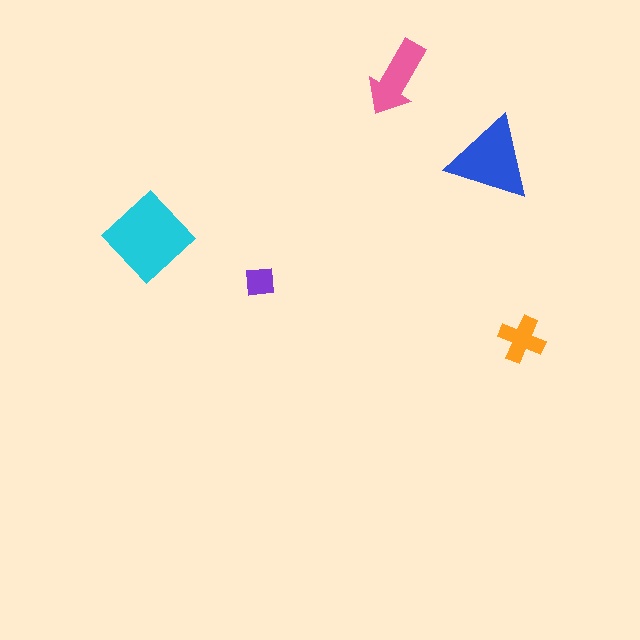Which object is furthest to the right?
The orange cross is rightmost.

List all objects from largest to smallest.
The cyan diamond, the blue triangle, the pink arrow, the orange cross, the purple square.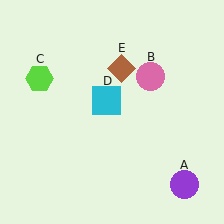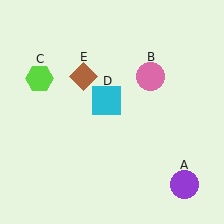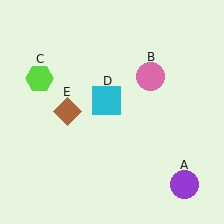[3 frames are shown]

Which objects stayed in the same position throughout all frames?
Purple circle (object A) and pink circle (object B) and lime hexagon (object C) and cyan square (object D) remained stationary.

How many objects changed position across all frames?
1 object changed position: brown diamond (object E).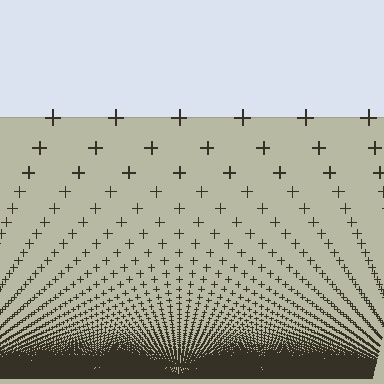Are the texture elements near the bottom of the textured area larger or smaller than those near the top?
Smaller. The gradient is inverted — elements near the bottom are smaller and denser.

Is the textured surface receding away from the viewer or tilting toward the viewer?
The surface appears to tilt toward the viewer. Texture elements get larger and sparser toward the top.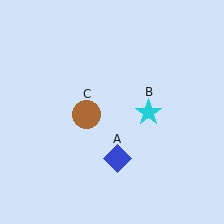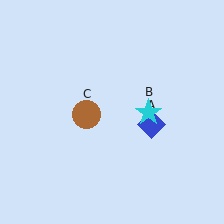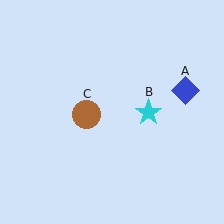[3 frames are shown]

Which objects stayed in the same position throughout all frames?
Cyan star (object B) and brown circle (object C) remained stationary.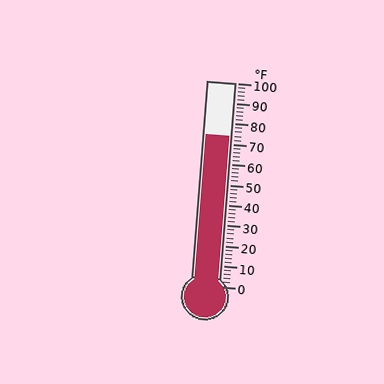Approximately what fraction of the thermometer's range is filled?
The thermometer is filled to approximately 75% of its range.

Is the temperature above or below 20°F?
The temperature is above 20°F.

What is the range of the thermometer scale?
The thermometer scale ranges from 0°F to 100°F.